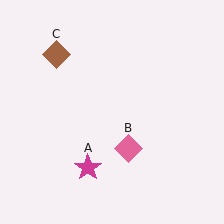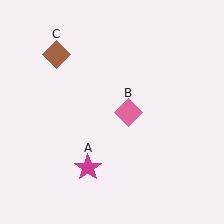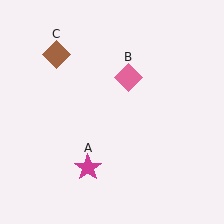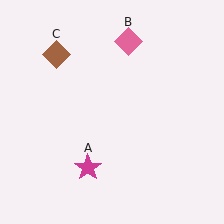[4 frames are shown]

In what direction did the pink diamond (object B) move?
The pink diamond (object B) moved up.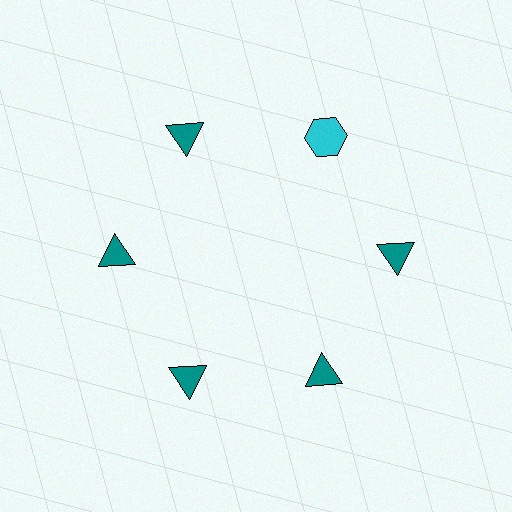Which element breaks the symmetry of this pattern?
The cyan hexagon at roughly the 1 o'clock position breaks the symmetry. All other shapes are teal triangles.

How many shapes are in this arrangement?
There are 6 shapes arranged in a ring pattern.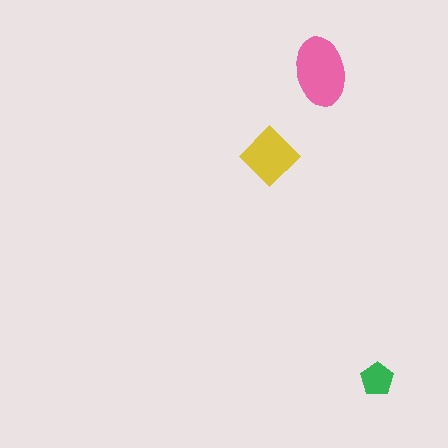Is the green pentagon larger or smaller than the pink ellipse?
Smaller.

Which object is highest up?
The pink ellipse is topmost.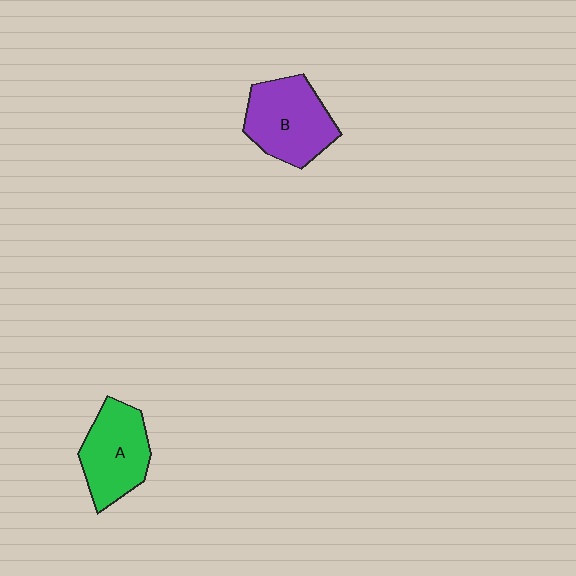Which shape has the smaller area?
Shape A (green).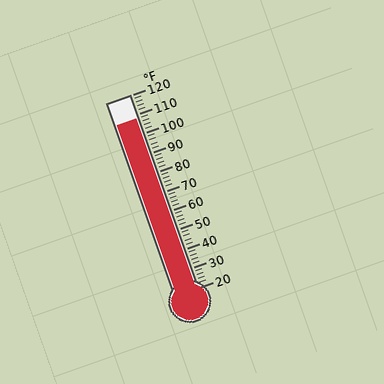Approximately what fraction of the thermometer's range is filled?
The thermometer is filled to approximately 90% of its range.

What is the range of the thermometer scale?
The thermometer scale ranges from 20°F to 120°F.